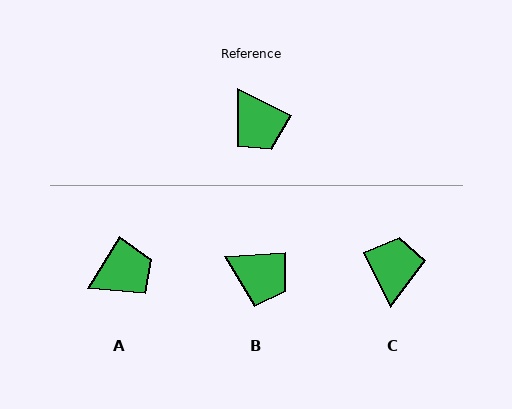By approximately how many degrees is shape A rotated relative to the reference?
Approximately 85 degrees counter-clockwise.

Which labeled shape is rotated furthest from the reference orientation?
C, about 143 degrees away.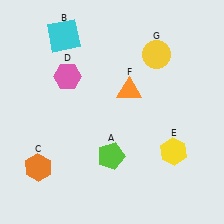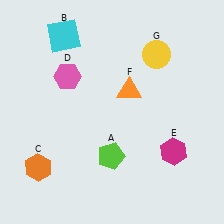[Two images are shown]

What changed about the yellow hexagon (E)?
In Image 1, E is yellow. In Image 2, it changed to magenta.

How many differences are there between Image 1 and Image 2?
There is 1 difference between the two images.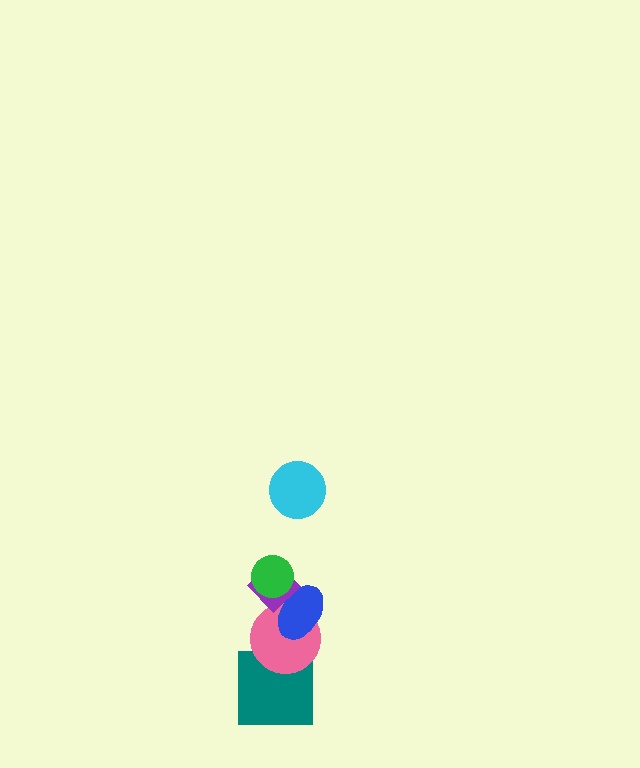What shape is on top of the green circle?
The cyan circle is on top of the green circle.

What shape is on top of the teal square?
The pink circle is on top of the teal square.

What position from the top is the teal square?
The teal square is 6th from the top.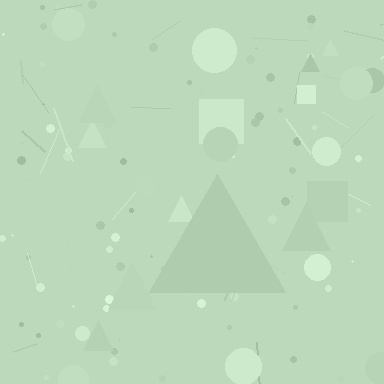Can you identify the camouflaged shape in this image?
The camouflaged shape is a triangle.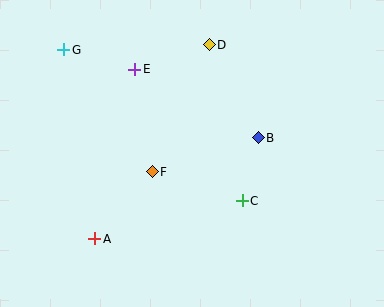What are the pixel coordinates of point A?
Point A is at (95, 239).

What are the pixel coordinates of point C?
Point C is at (242, 201).